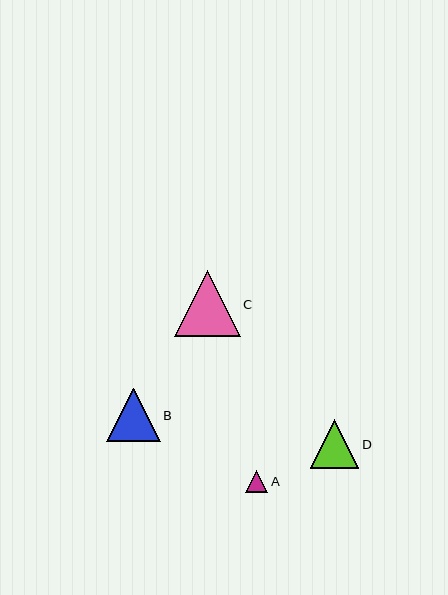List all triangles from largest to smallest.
From largest to smallest: C, B, D, A.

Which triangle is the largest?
Triangle C is the largest with a size of approximately 66 pixels.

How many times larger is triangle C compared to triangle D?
Triangle C is approximately 1.3 times the size of triangle D.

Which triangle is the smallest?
Triangle A is the smallest with a size of approximately 22 pixels.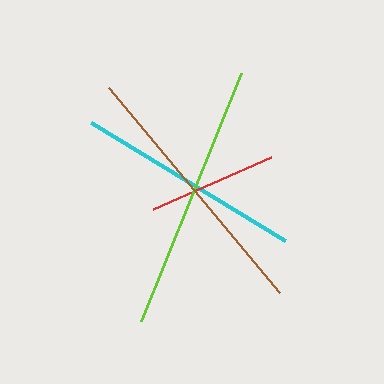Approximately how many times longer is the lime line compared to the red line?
The lime line is approximately 2.1 times the length of the red line.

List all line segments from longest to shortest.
From longest to shortest: lime, brown, cyan, red.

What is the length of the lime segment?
The lime segment is approximately 268 pixels long.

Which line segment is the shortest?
The red line is the shortest at approximately 129 pixels.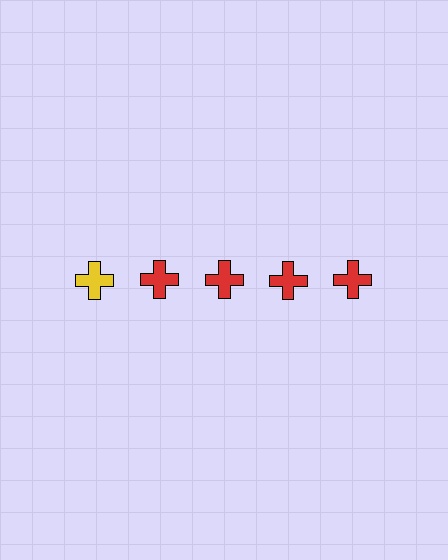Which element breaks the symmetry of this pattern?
The yellow cross in the top row, leftmost column breaks the symmetry. All other shapes are red crosses.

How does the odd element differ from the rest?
It has a different color: yellow instead of red.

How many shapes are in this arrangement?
There are 5 shapes arranged in a grid pattern.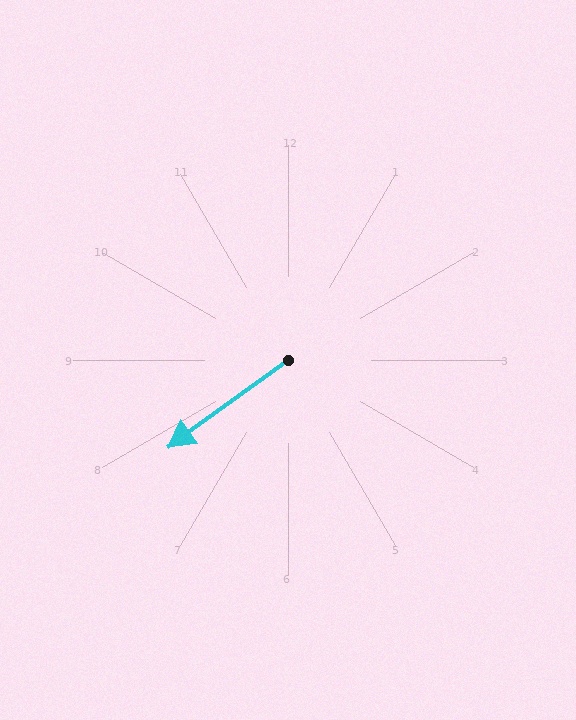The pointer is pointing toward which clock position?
Roughly 8 o'clock.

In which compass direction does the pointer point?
Southwest.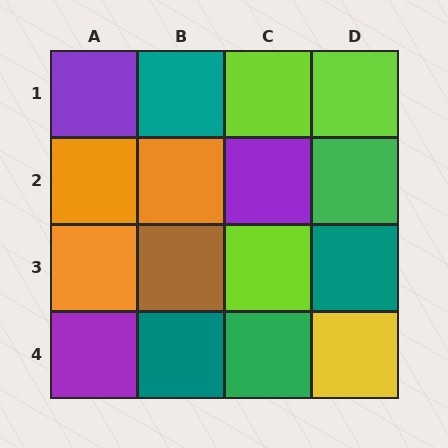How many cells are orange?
3 cells are orange.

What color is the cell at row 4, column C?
Green.